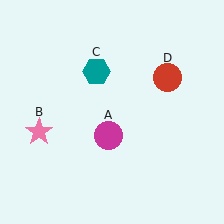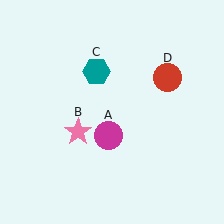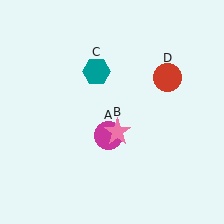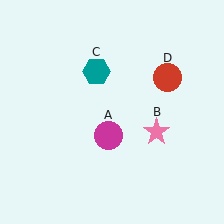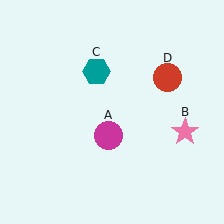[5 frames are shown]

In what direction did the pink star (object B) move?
The pink star (object B) moved right.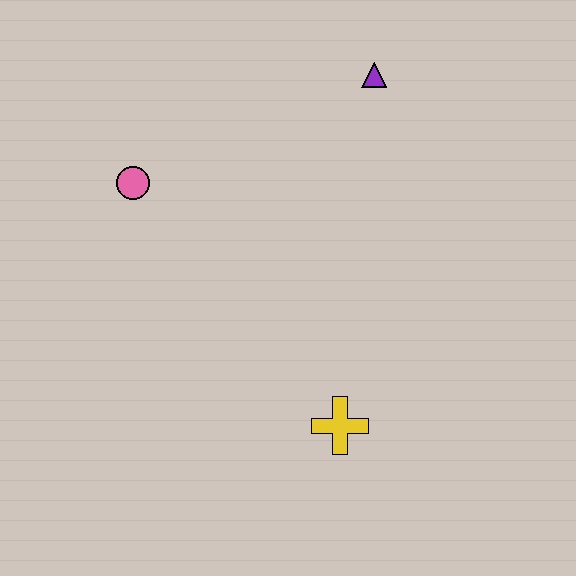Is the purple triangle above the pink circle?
Yes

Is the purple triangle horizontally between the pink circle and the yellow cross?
No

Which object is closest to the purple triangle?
The pink circle is closest to the purple triangle.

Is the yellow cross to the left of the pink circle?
No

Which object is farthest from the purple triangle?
The yellow cross is farthest from the purple triangle.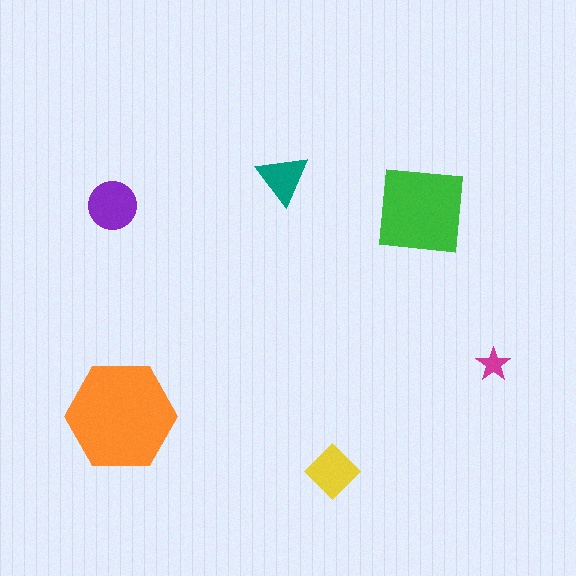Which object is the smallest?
The magenta star.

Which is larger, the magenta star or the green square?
The green square.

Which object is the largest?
The orange hexagon.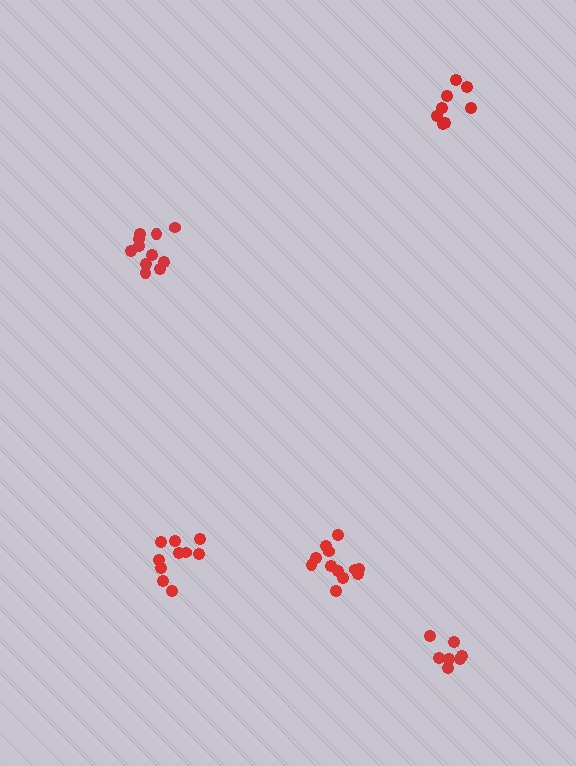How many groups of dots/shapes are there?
There are 5 groups.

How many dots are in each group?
Group 1: 12 dots, Group 2: 7 dots, Group 3: 8 dots, Group 4: 11 dots, Group 5: 10 dots (48 total).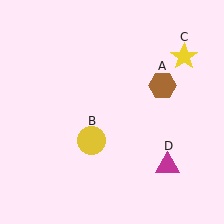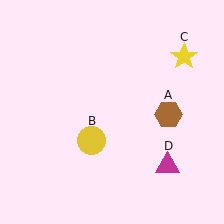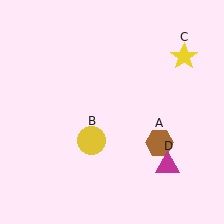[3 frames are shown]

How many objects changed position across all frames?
1 object changed position: brown hexagon (object A).